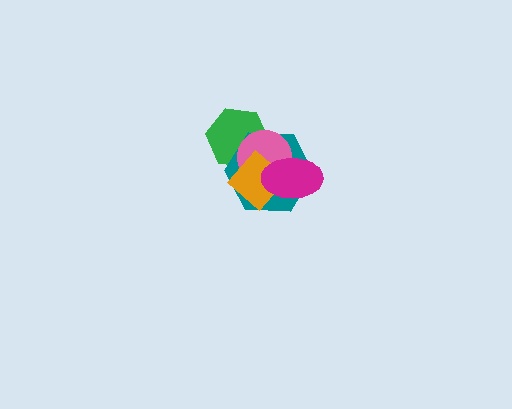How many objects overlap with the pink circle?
4 objects overlap with the pink circle.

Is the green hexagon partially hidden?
Yes, it is partially covered by another shape.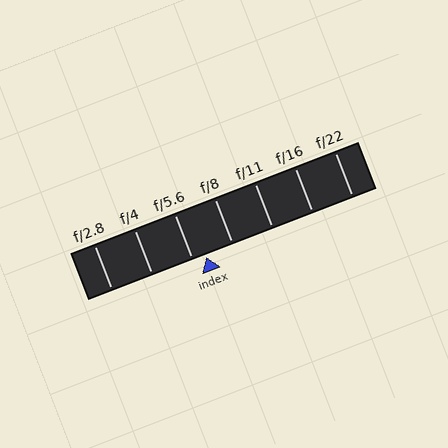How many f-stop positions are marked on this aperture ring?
There are 7 f-stop positions marked.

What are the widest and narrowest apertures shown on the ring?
The widest aperture shown is f/2.8 and the narrowest is f/22.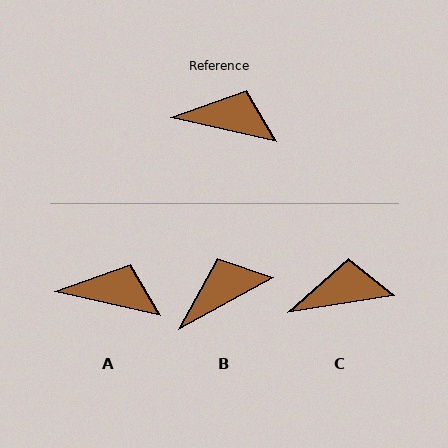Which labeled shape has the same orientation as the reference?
A.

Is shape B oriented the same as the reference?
No, it is off by about 42 degrees.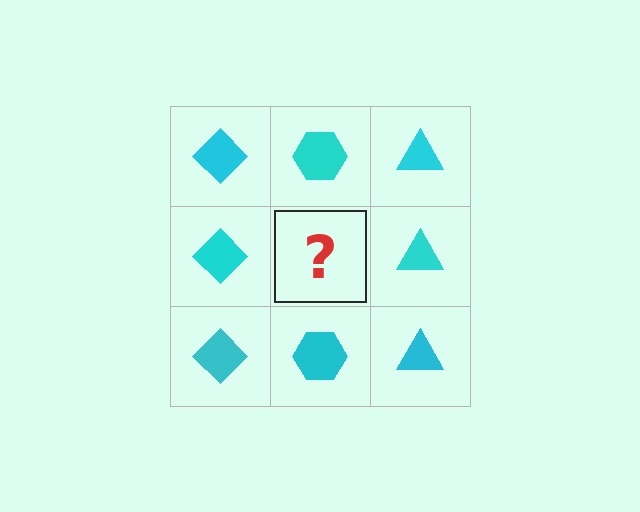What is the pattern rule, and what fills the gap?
The rule is that each column has a consistent shape. The gap should be filled with a cyan hexagon.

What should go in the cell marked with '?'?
The missing cell should contain a cyan hexagon.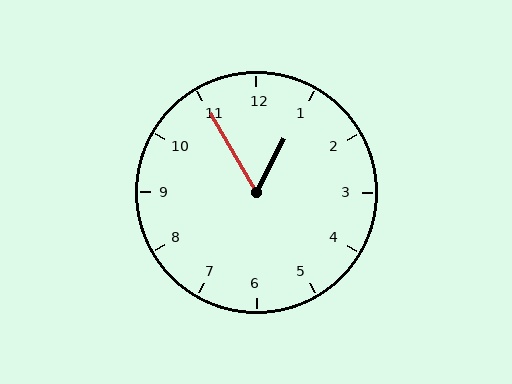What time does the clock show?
12:55.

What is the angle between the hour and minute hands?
Approximately 58 degrees.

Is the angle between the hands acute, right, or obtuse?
It is acute.